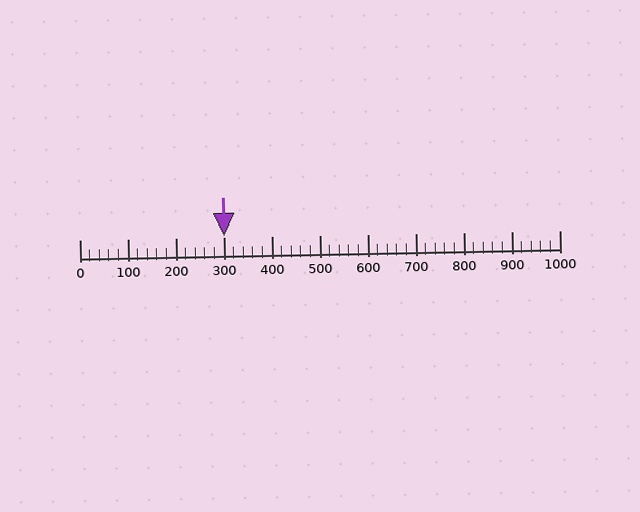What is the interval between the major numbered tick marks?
The major tick marks are spaced 100 units apart.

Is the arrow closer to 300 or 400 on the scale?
The arrow is closer to 300.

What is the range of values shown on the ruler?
The ruler shows values from 0 to 1000.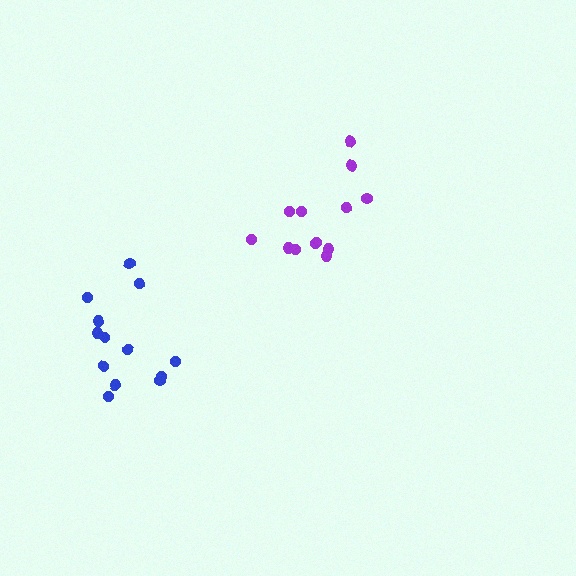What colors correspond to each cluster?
The clusters are colored: purple, blue.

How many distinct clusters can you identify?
There are 2 distinct clusters.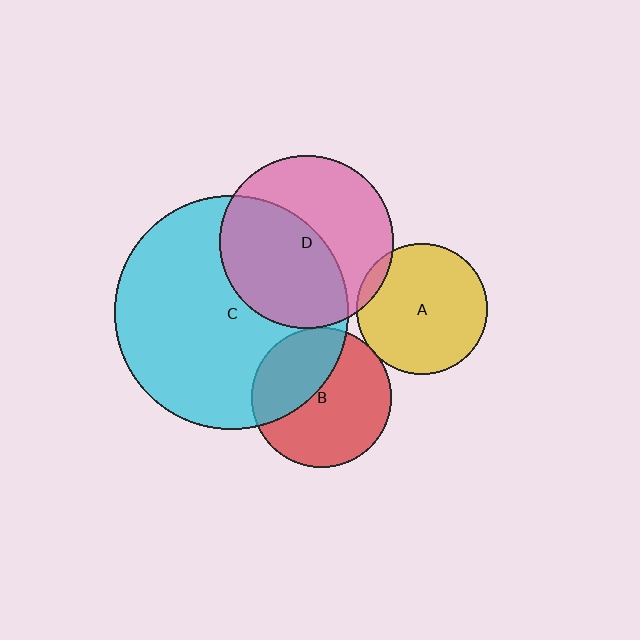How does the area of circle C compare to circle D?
Approximately 1.8 times.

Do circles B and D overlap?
Yes.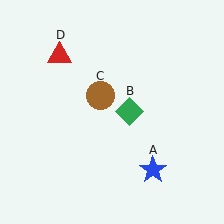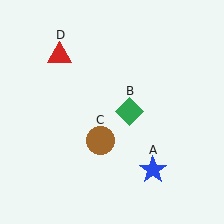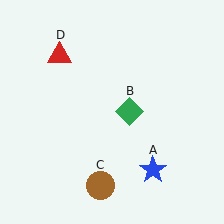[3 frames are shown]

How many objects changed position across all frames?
1 object changed position: brown circle (object C).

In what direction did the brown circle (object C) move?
The brown circle (object C) moved down.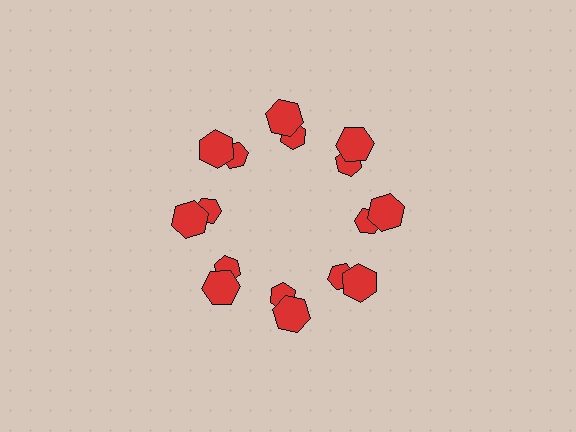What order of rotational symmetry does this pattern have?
This pattern has 8-fold rotational symmetry.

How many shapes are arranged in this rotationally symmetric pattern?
There are 16 shapes, arranged in 8 groups of 2.